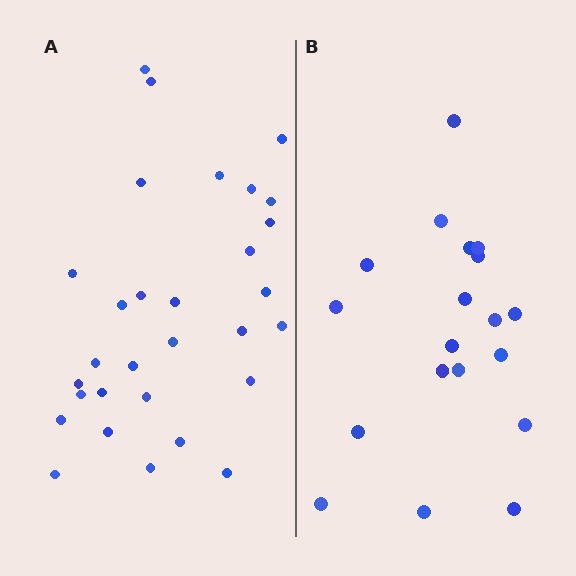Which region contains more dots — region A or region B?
Region A (the left region) has more dots.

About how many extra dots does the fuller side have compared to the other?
Region A has roughly 12 or so more dots than region B.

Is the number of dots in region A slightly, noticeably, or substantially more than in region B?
Region A has substantially more. The ratio is roughly 1.6 to 1.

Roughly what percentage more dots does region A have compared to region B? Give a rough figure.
About 60% more.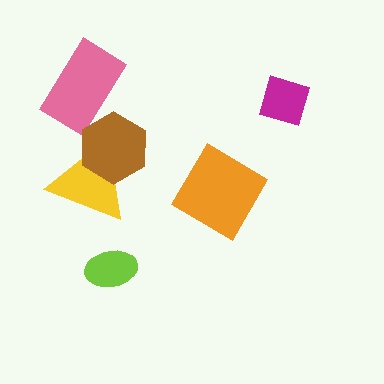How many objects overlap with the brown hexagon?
2 objects overlap with the brown hexagon.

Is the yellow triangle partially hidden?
Yes, it is partially covered by another shape.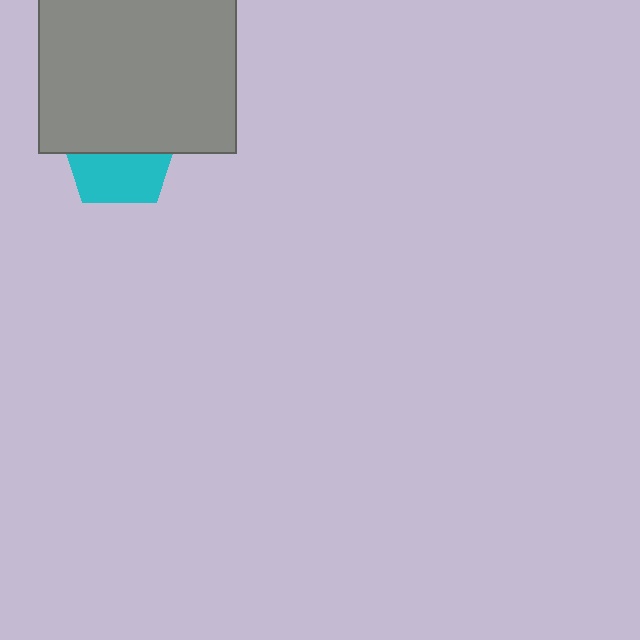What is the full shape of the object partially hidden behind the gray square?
The partially hidden object is a cyan pentagon.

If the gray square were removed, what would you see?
You would see the complete cyan pentagon.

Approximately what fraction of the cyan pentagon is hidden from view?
Roughly 53% of the cyan pentagon is hidden behind the gray square.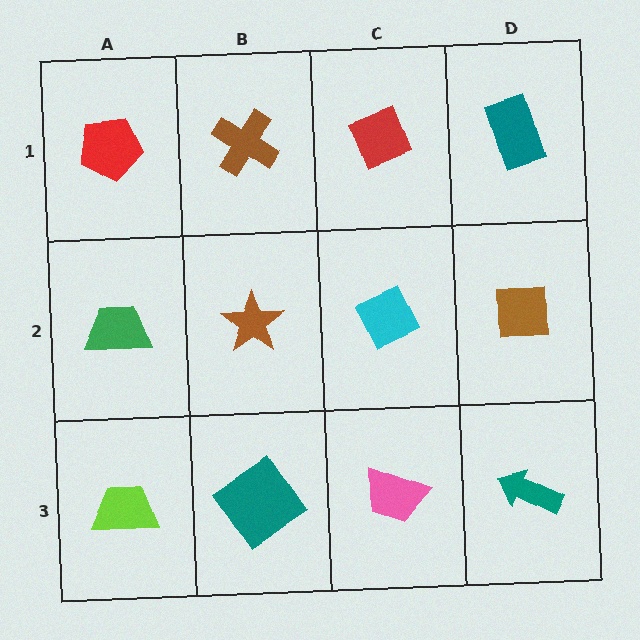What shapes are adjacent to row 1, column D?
A brown square (row 2, column D), a red diamond (row 1, column C).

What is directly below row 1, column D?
A brown square.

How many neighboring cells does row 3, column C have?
3.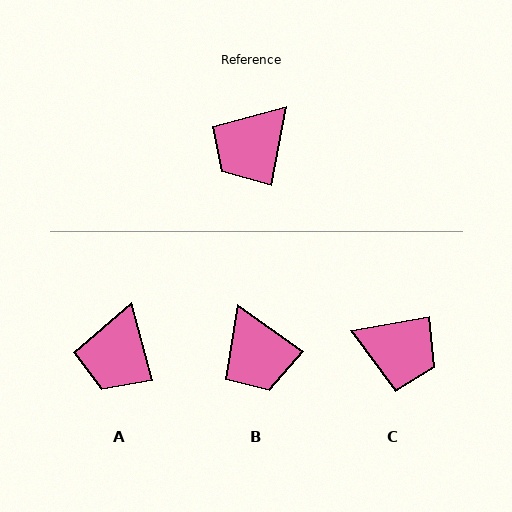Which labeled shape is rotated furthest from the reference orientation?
C, about 111 degrees away.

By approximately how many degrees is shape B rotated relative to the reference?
Approximately 65 degrees counter-clockwise.